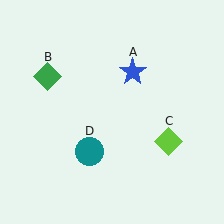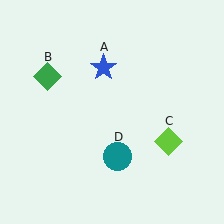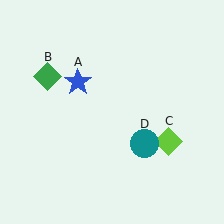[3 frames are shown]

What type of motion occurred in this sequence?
The blue star (object A), teal circle (object D) rotated counterclockwise around the center of the scene.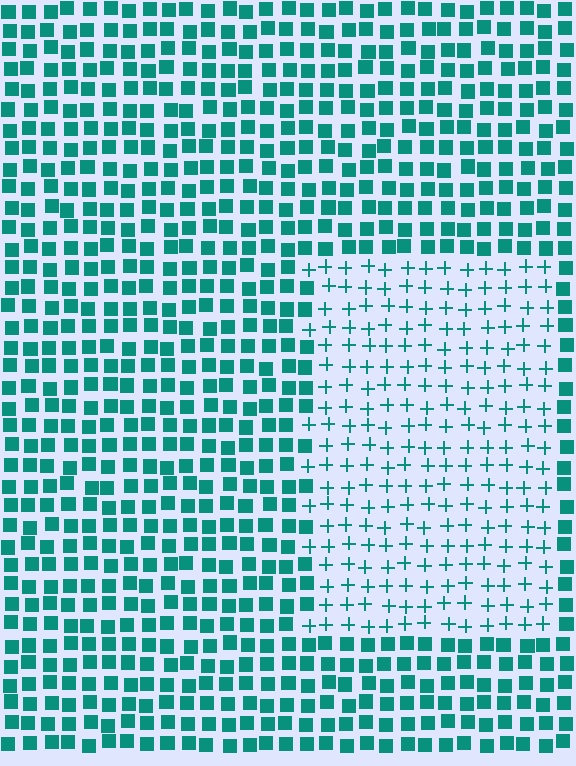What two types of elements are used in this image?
The image uses plus signs inside the rectangle region and squares outside it.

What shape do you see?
I see a rectangle.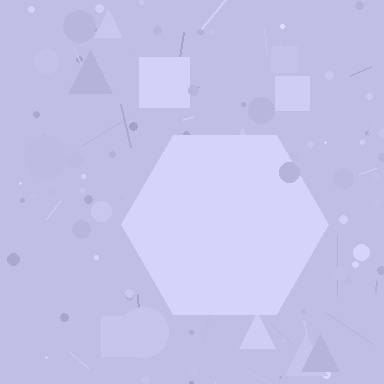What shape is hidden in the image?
A hexagon is hidden in the image.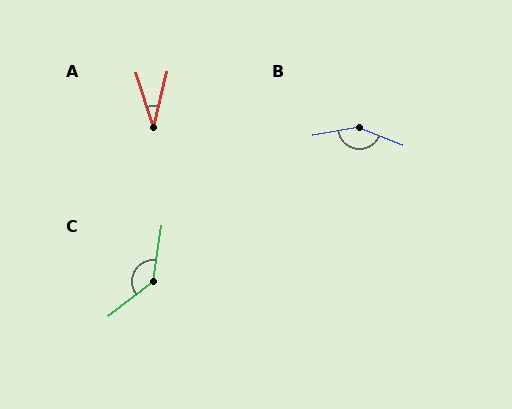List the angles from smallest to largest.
A (31°), C (135°), B (149°).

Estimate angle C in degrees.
Approximately 135 degrees.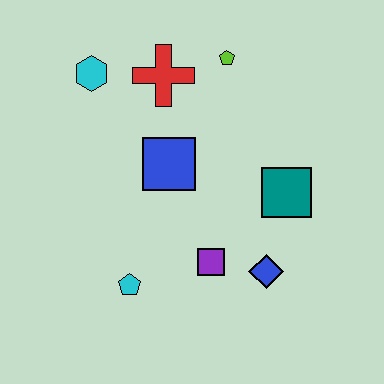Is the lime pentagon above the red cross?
Yes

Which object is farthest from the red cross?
The blue diamond is farthest from the red cross.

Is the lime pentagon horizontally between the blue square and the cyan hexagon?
No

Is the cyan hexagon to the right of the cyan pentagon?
No